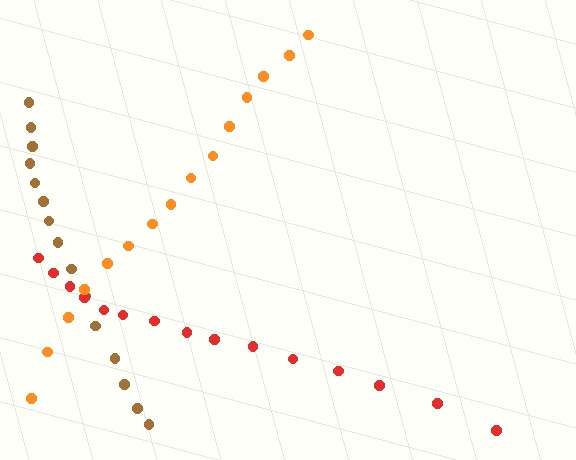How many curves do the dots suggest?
There are 3 distinct paths.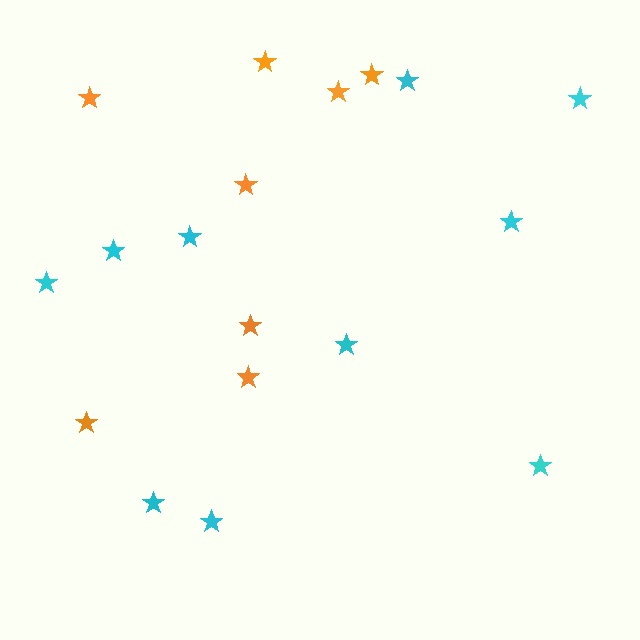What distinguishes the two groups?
There are 2 groups: one group of orange stars (8) and one group of cyan stars (10).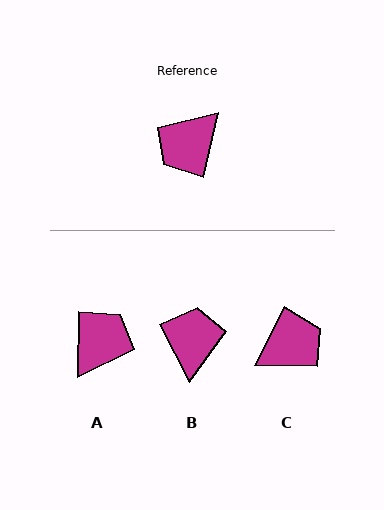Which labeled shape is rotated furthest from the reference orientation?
A, about 167 degrees away.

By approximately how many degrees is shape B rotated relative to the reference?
Approximately 139 degrees clockwise.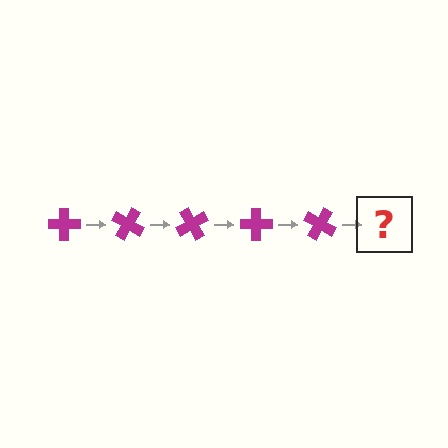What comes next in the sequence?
The next element should be a magenta cross rotated 150 degrees.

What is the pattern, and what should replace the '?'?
The pattern is that the cross rotates 30 degrees each step. The '?' should be a magenta cross rotated 150 degrees.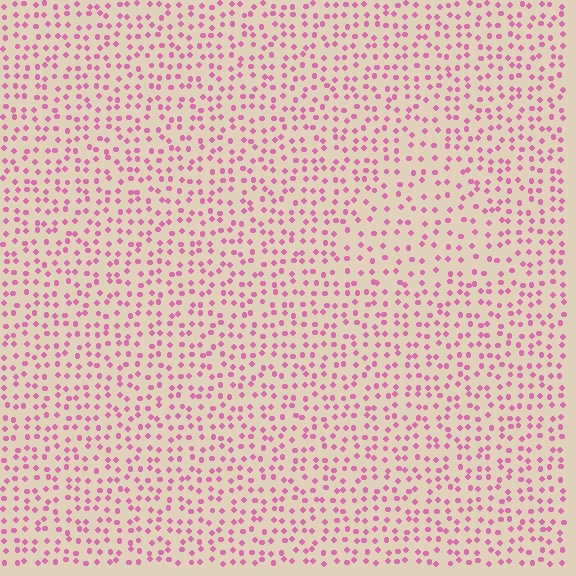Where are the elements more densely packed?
The elements are more densely packed outside the triangle boundary.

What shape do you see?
I see a triangle.